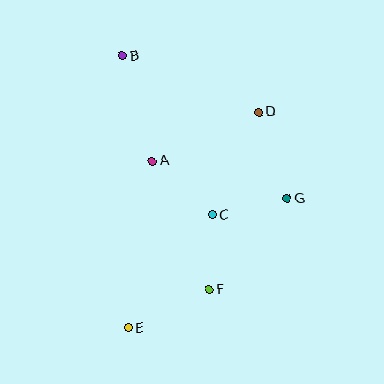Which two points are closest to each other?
Points C and F are closest to each other.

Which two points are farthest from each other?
Points B and E are farthest from each other.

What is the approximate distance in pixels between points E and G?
The distance between E and G is approximately 205 pixels.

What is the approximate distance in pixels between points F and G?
The distance between F and G is approximately 120 pixels.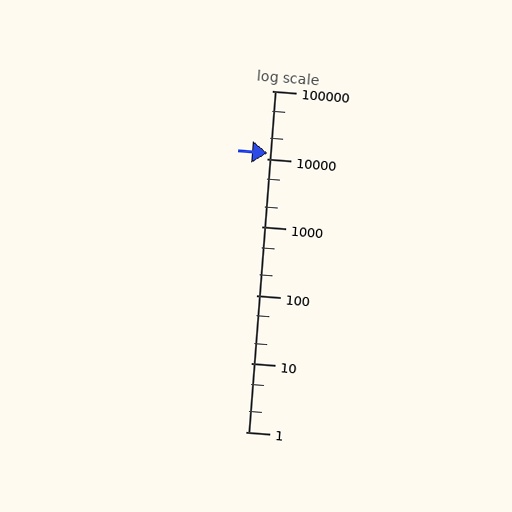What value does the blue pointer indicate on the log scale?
The pointer indicates approximately 12000.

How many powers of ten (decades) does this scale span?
The scale spans 5 decades, from 1 to 100000.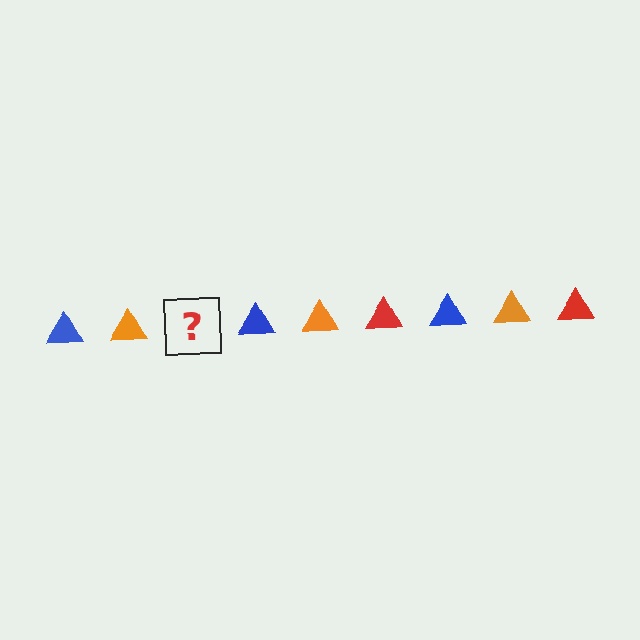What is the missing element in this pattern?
The missing element is a red triangle.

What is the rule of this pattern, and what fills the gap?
The rule is that the pattern cycles through blue, orange, red triangles. The gap should be filled with a red triangle.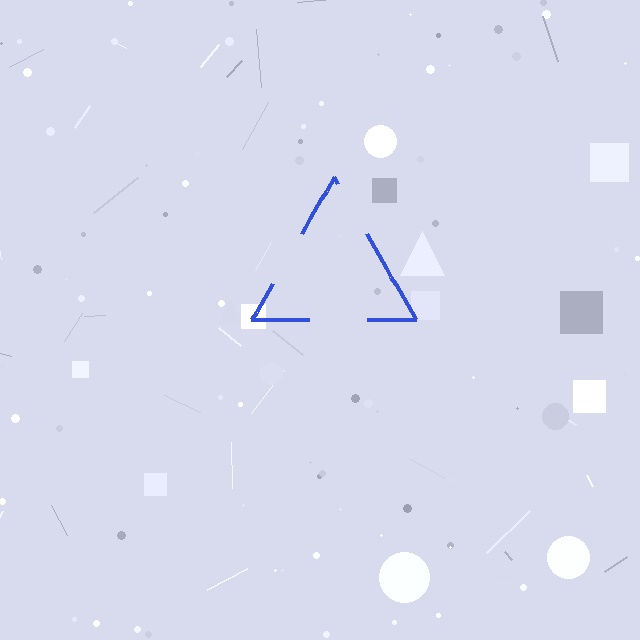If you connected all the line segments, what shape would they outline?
They would outline a triangle.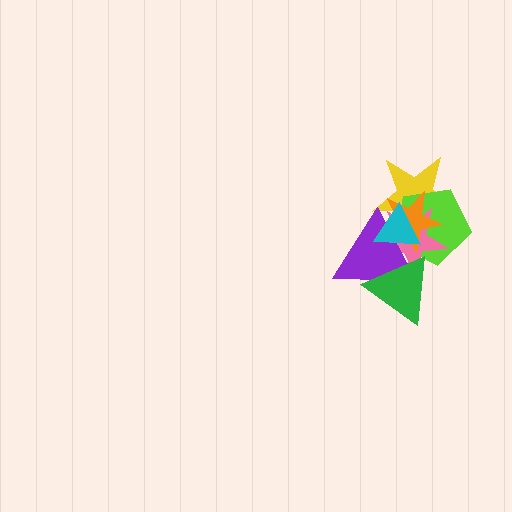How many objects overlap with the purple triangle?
6 objects overlap with the purple triangle.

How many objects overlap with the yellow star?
5 objects overlap with the yellow star.